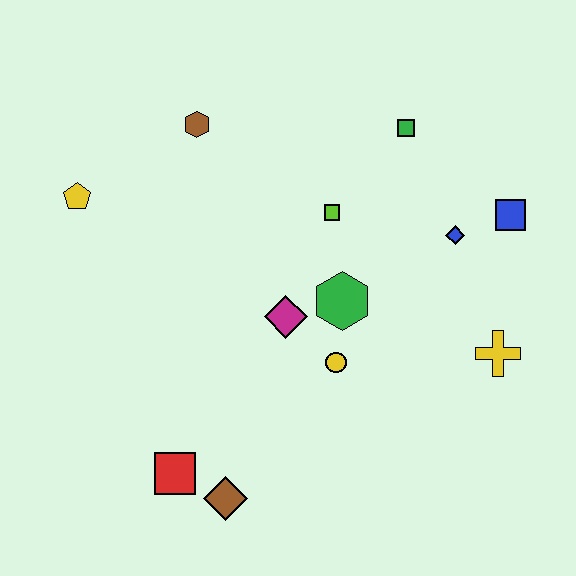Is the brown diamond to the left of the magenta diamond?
Yes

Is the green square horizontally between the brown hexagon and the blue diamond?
Yes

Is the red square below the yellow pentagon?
Yes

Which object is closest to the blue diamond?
The blue square is closest to the blue diamond.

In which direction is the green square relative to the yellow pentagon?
The green square is to the right of the yellow pentagon.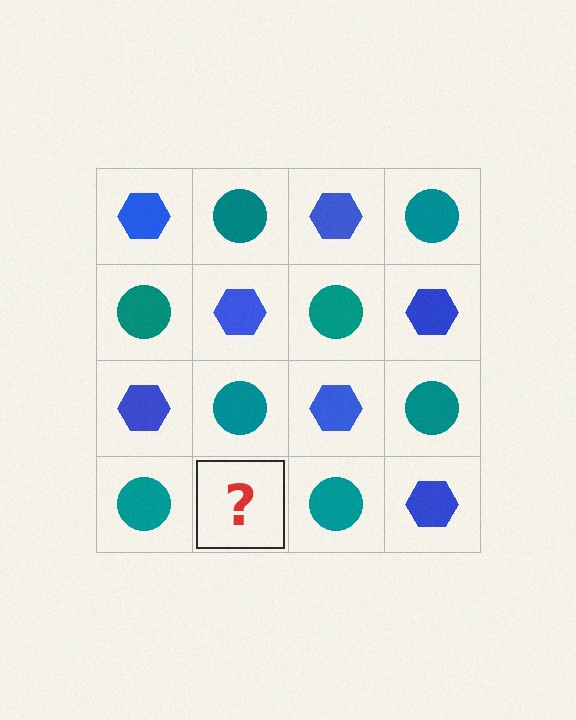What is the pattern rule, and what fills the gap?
The rule is that it alternates blue hexagon and teal circle in a checkerboard pattern. The gap should be filled with a blue hexagon.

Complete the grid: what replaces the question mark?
The question mark should be replaced with a blue hexagon.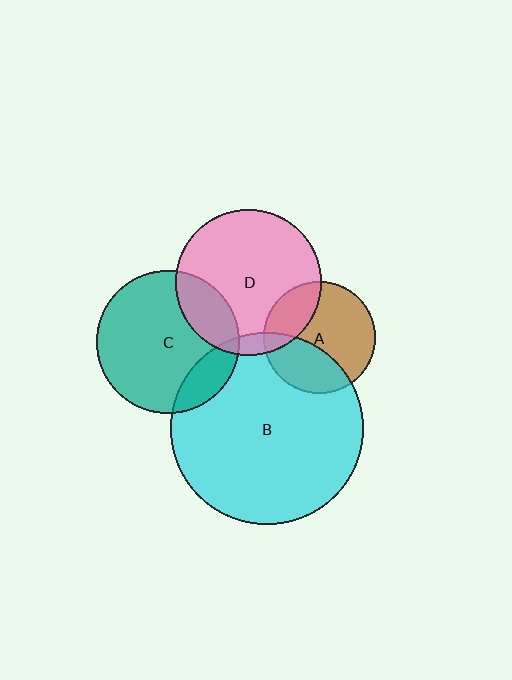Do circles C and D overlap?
Yes.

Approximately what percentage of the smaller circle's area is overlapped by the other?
Approximately 20%.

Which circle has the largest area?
Circle B (cyan).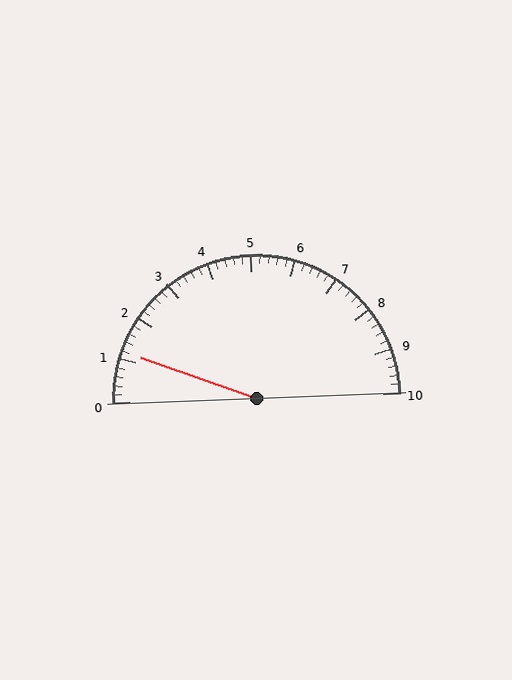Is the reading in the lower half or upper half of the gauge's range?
The reading is in the lower half of the range (0 to 10).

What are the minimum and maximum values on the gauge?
The gauge ranges from 0 to 10.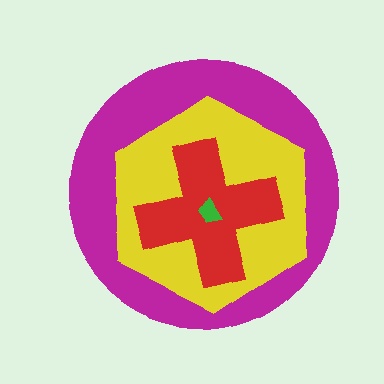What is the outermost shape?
The magenta circle.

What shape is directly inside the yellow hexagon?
The red cross.